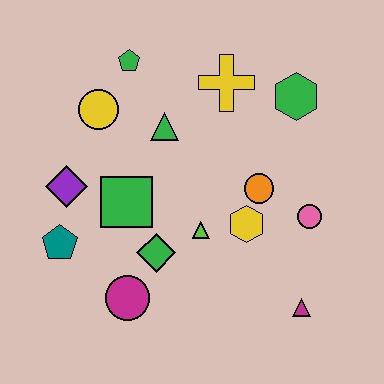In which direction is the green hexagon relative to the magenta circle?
The green hexagon is above the magenta circle.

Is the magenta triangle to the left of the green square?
No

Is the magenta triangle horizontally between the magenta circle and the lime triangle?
No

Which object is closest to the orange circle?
The yellow hexagon is closest to the orange circle.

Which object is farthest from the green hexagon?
The teal pentagon is farthest from the green hexagon.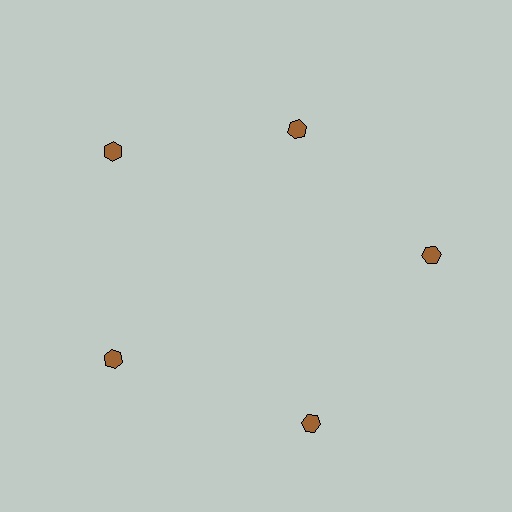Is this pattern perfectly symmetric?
No. The 5 brown hexagons are arranged in a ring, but one element near the 1 o'clock position is pulled inward toward the center, breaking the 5-fold rotational symmetry.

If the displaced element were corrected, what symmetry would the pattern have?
It would have 5-fold rotational symmetry — the pattern would map onto itself every 72 degrees.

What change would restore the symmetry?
The symmetry would be restored by moving it outward, back onto the ring so that all 5 hexagons sit at equal angles and equal distance from the center.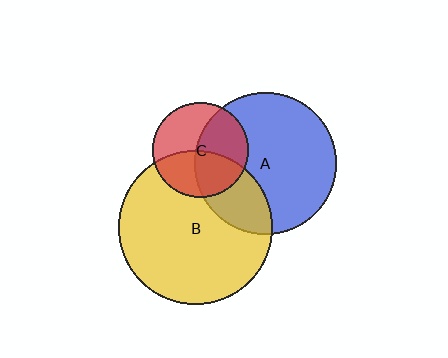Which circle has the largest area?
Circle B (yellow).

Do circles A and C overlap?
Yes.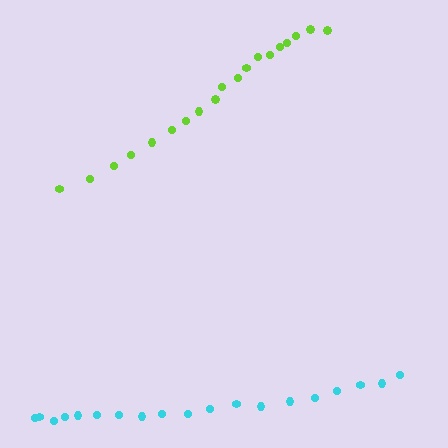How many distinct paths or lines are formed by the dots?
There are 2 distinct paths.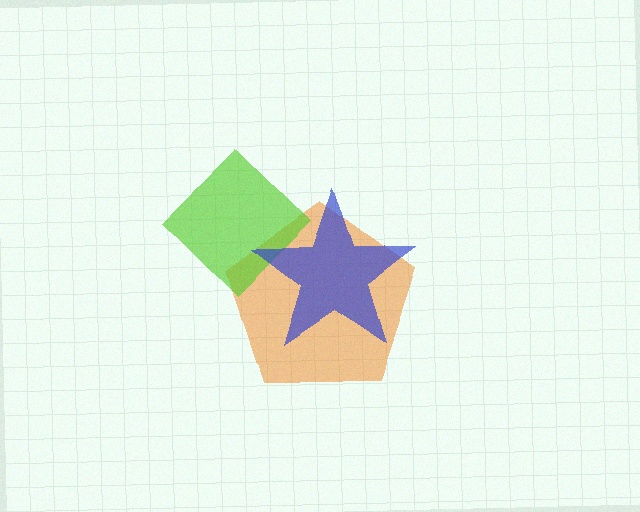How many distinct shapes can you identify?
There are 3 distinct shapes: an orange pentagon, a lime diamond, a blue star.